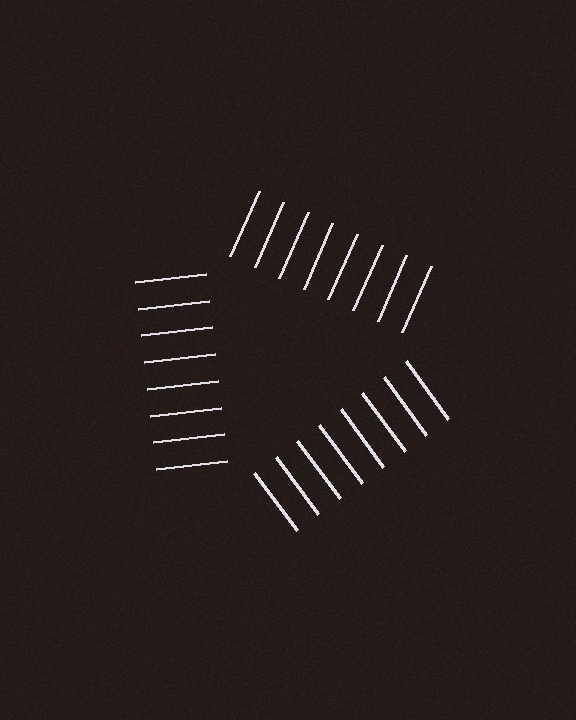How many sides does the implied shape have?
3 sides — the line-ends trace a triangle.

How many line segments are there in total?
24 — 8 along each of the 3 edges.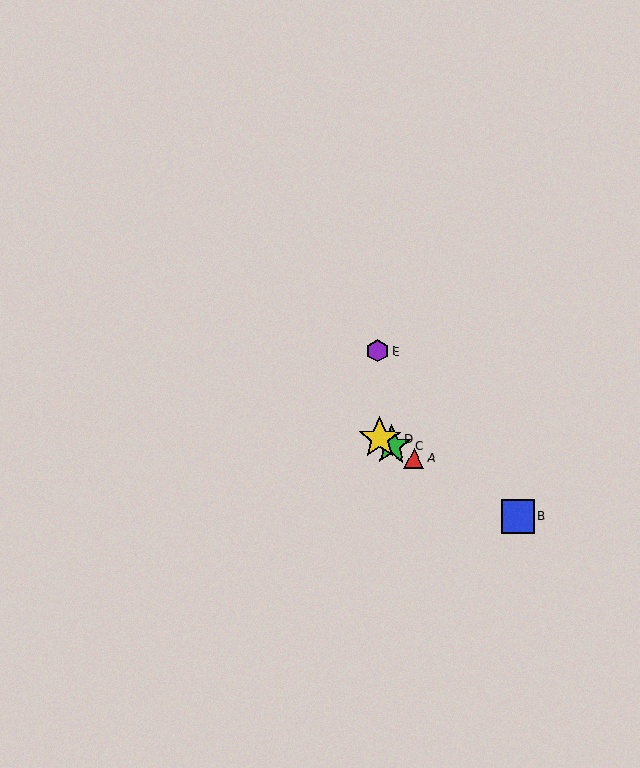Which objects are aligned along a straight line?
Objects A, B, C, D are aligned along a straight line.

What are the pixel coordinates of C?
Object C is at (392, 445).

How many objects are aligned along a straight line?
4 objects (A, B, C, D) are aligned along a straight line.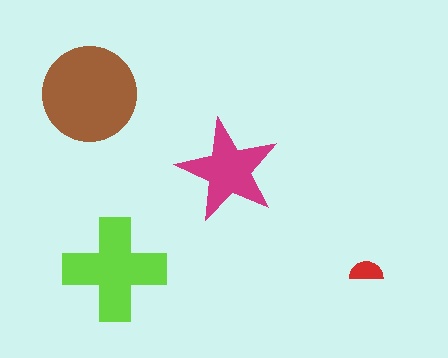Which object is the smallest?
The red semicircle.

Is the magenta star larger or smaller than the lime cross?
Smaller.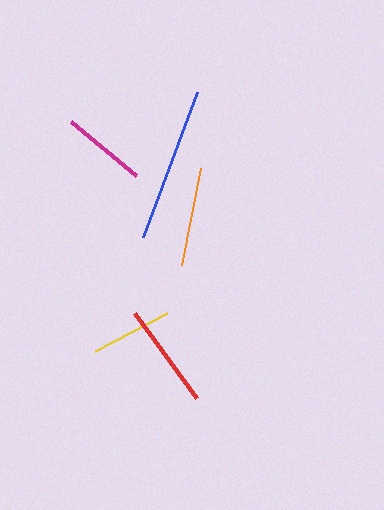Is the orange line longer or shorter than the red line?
The red line is longer than the orange line.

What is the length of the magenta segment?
The magenta segment is approximately 85 pixels long.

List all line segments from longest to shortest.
From longest to shortest: blue, red, orange, magenta, yellow.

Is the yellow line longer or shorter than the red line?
The red line is longer than the yellow line.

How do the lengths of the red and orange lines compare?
The red and orange lines are approximately the same length.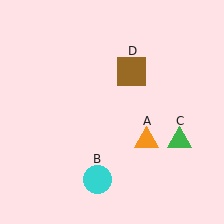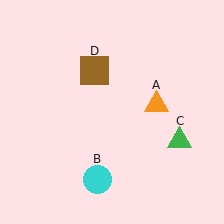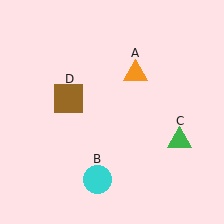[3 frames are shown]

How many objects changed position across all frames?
2 objects changed position: orange triangle (object A), brown square (object D).